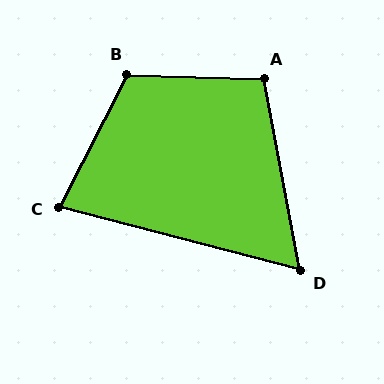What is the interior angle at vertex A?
Approximately 103 degrees (obtuse).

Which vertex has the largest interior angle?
B, at approximately 115 degrees.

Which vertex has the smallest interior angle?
D, at approximately 65 degrees.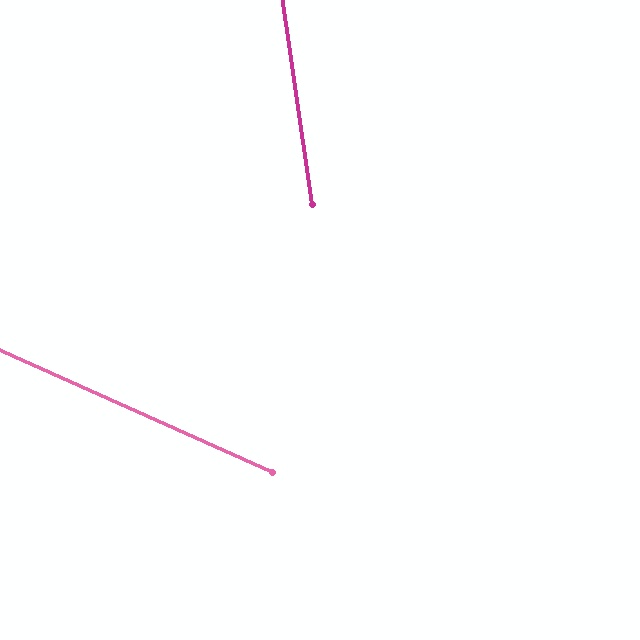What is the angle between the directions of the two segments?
Approximately 58 degrees.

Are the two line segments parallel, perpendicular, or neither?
Neither parallel nor perpendicular — they differ by about 58°.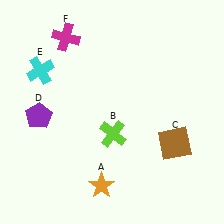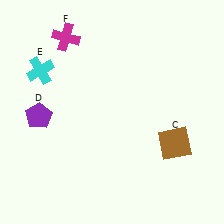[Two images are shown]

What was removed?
The orange star (A), the lime cross (B) were removed in Image 2.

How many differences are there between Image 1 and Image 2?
There are 2 differences between the two images.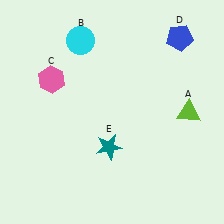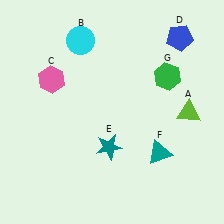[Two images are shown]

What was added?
A teal triangle (F), a green hexagon (G) were added in Image 2.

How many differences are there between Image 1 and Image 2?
There are 2 differences between the two images.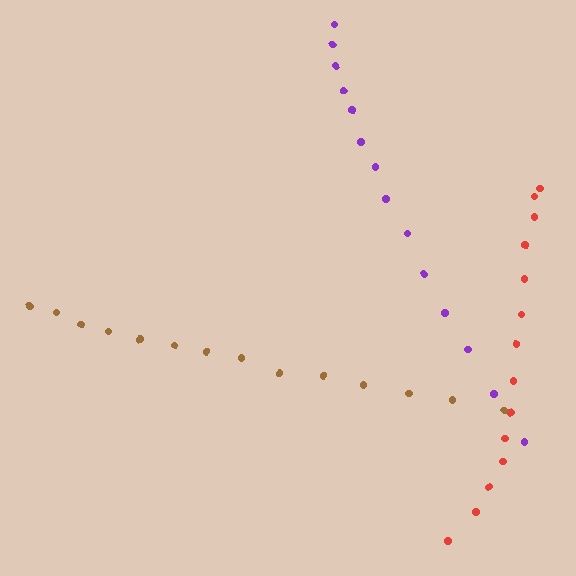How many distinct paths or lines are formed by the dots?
There are 3 distinct paths.